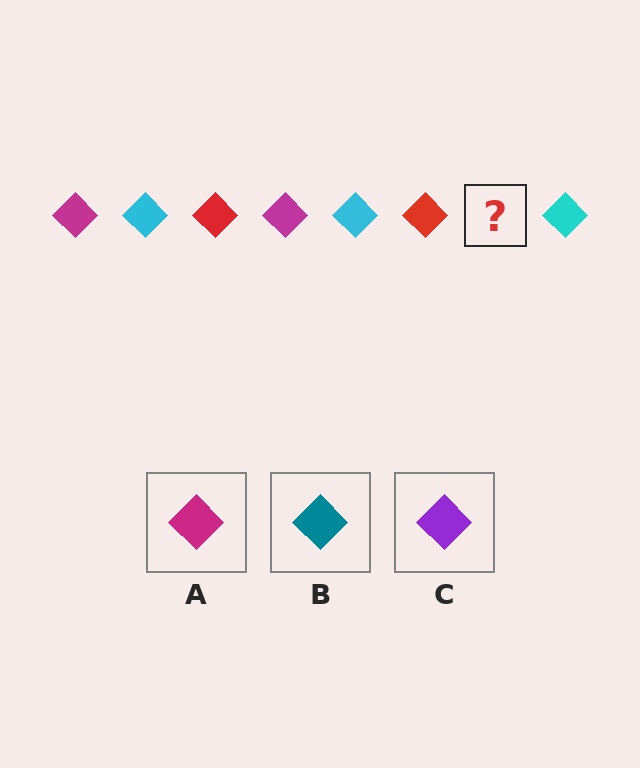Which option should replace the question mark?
Option A.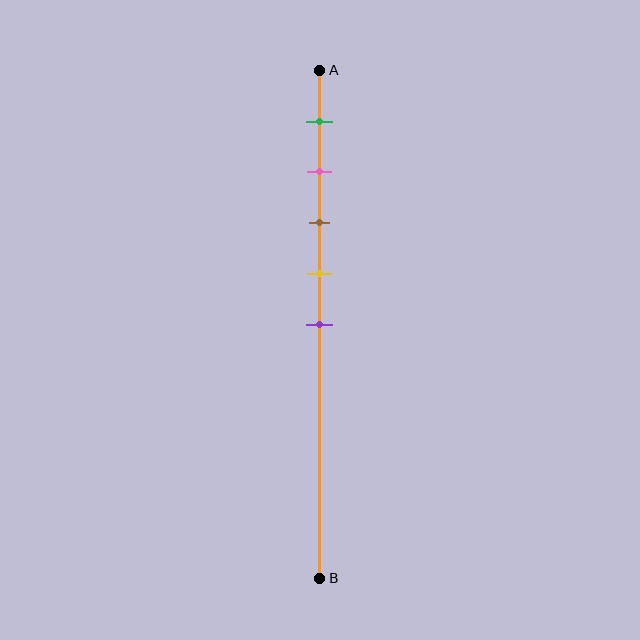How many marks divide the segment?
There are 5 marks dividing the segment.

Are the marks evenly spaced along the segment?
Yes, the marks are approximately evenly spaced.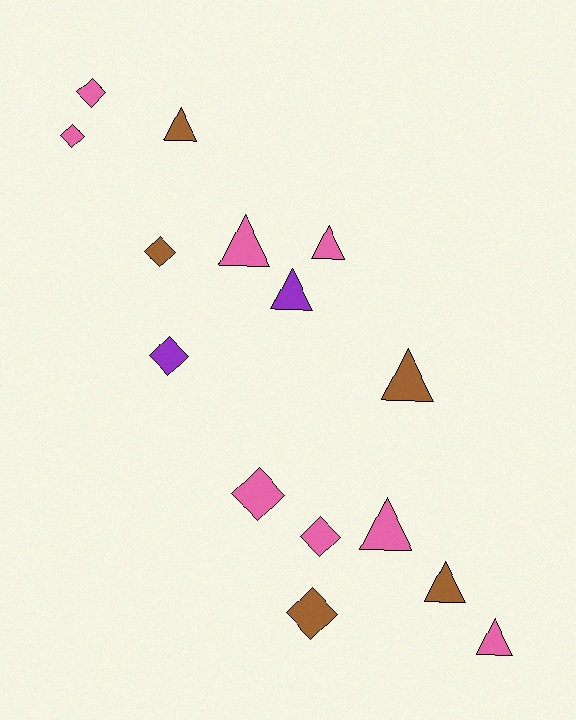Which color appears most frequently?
Pink, with 8 objects.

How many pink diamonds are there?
There are 4 pink diamonds.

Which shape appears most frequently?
Triangle, with 8 objects.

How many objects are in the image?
There are 15 objects.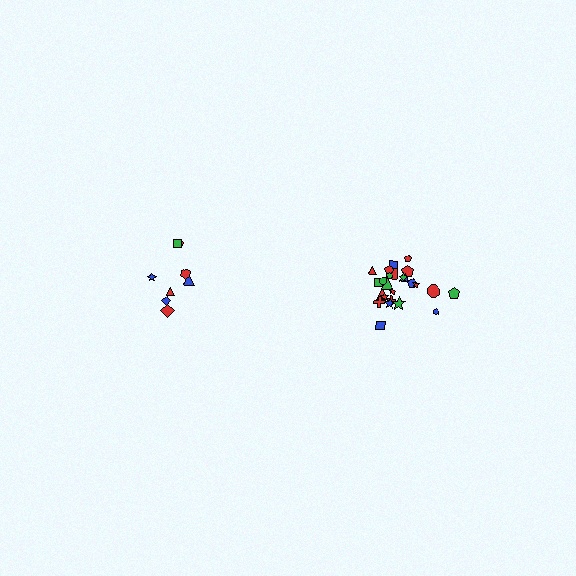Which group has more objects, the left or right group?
The right group.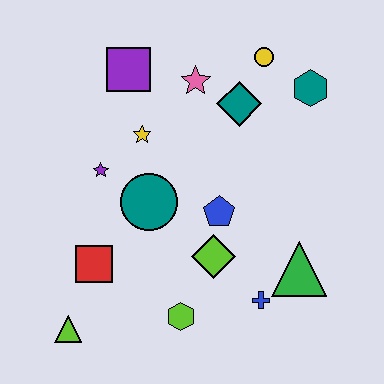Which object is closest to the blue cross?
The green triangle is closest to the blue cross.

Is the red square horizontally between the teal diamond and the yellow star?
No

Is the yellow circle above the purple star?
Yes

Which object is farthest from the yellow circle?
The lime triangle is farthest from the yellow circle.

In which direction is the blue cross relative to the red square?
The blue cross is to the right of the red square.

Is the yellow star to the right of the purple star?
Yes